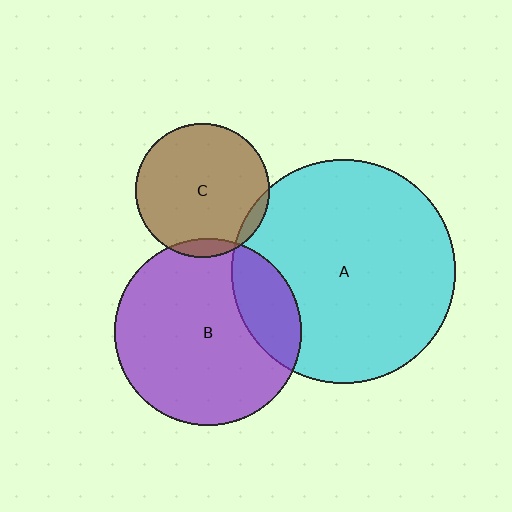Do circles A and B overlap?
Yes.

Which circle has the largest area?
Circle A (cyan).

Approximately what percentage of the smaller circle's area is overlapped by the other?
Approximately 20%.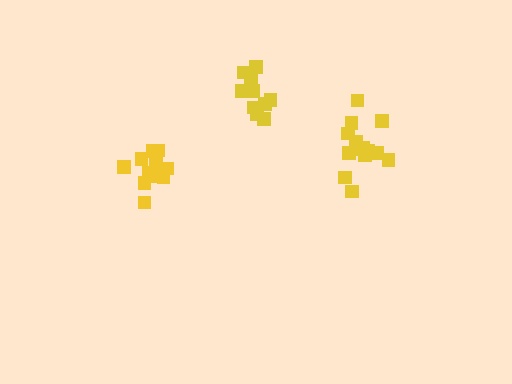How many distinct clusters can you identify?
There are 3 distinct clusters.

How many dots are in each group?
Group 1: 14 dots, Group 2: 12 dots, Group 3: 11 dots (37 total).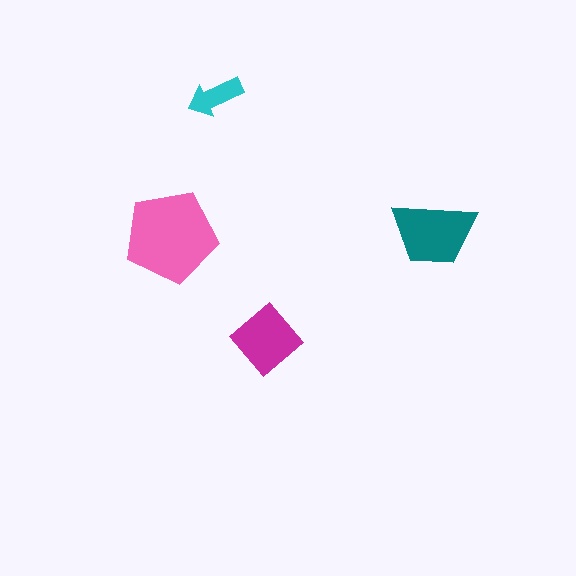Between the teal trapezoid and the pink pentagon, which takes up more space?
The pink pentagon.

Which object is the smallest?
The cyan arrow.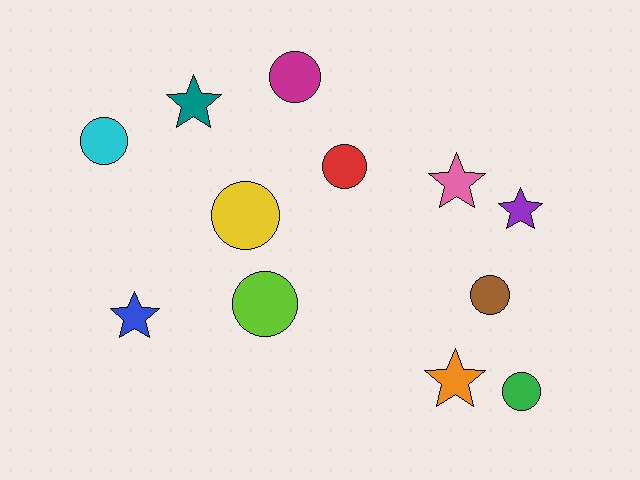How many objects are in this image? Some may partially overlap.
There are 12 objects.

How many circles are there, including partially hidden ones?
There are 7 circles.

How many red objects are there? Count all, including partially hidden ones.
There is 1 red object.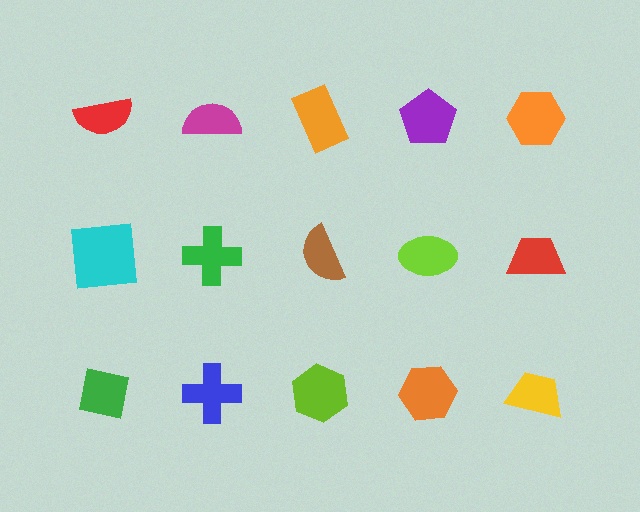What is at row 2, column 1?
A cyan square.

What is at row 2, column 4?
A lime ellipse.